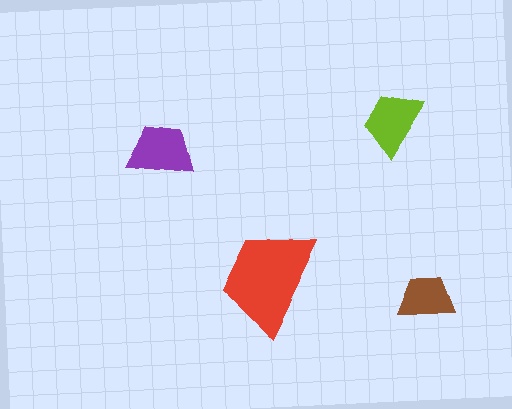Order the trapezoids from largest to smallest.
the red one, the purple one, the lime one, the brown one.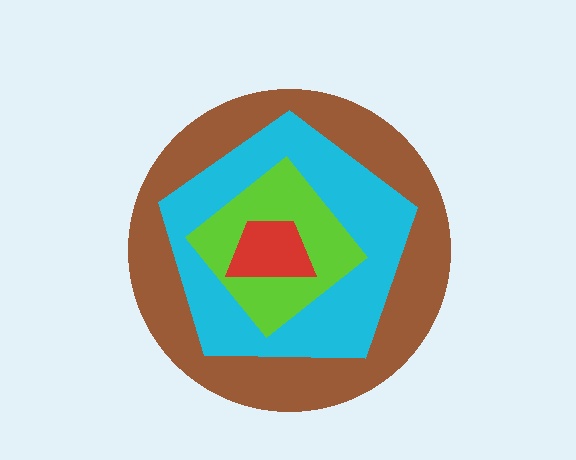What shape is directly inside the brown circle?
The cyan pentagon.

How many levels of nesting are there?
4.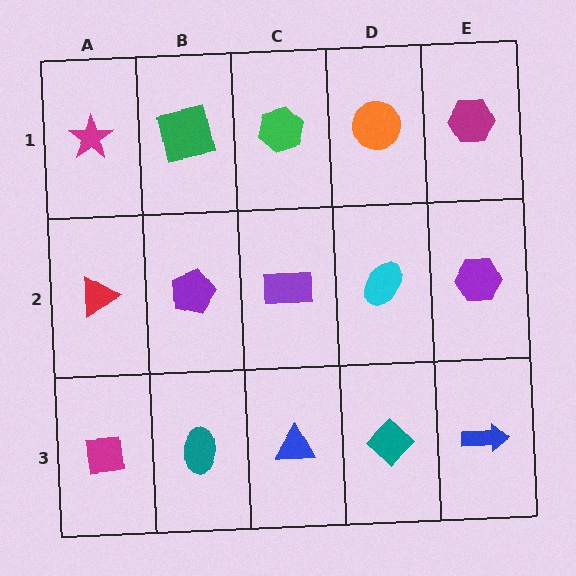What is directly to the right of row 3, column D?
A blue arrow.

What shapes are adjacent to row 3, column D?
A cyan ellipse (row 2, column D), a blue triangle (row 3, column C), a blue arrow (row 3, column E).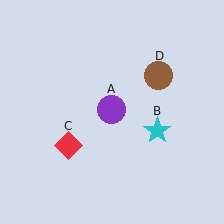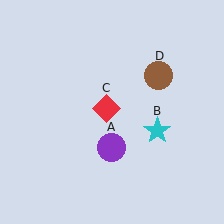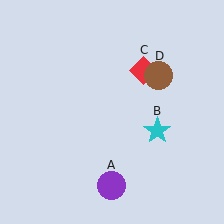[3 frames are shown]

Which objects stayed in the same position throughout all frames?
Cyan star (object B) and brown circle (object D) remained stationary.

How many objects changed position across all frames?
2 objects changed position: purple circle (object A), red diamond (object C).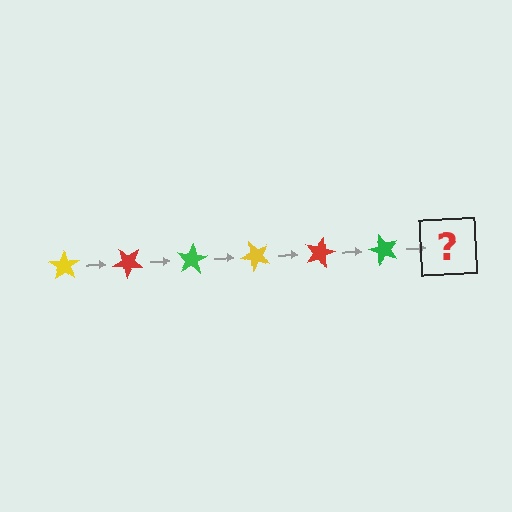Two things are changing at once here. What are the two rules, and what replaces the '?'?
The two rules are that it rotates 40 degrees each step and the color cycles through yellow, red, and green. The '?' should be a yellow star, rotated 240 degrees from the start.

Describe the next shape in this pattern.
It should be a yellow star, rotated 240 degrees from the start.